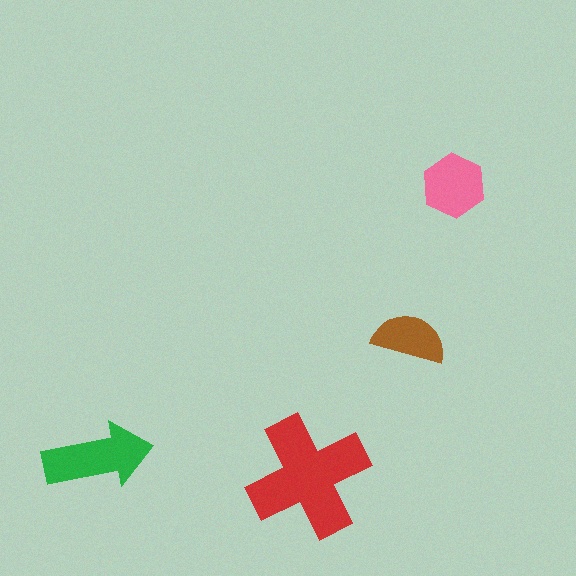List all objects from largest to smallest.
The red cross, the green arrow, the pink hexagon, the brown semicircle.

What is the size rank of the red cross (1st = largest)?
1st.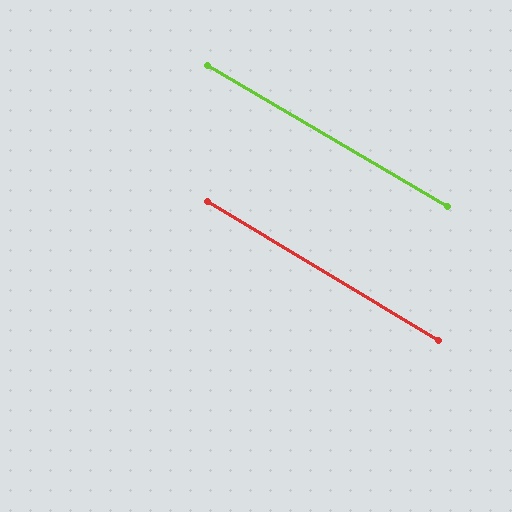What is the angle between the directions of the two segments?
Approximately 1 degree.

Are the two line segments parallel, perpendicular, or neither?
Parallel — their directions differ by only 0.7°.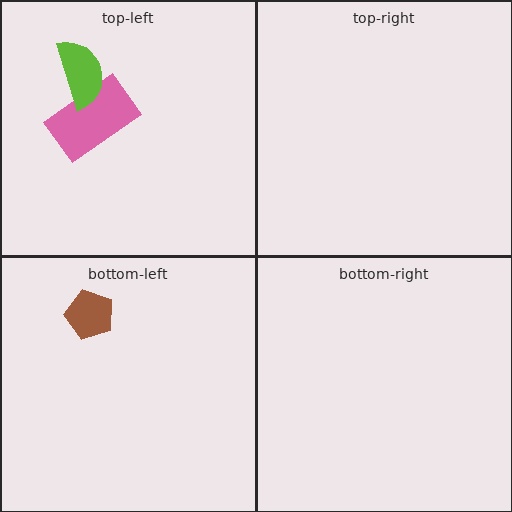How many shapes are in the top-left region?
2.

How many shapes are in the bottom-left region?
1.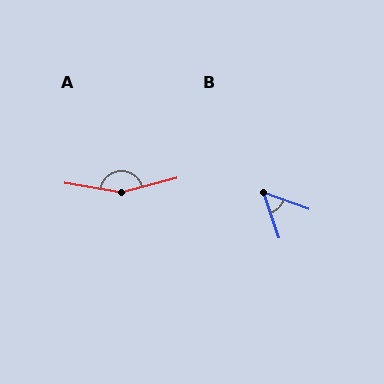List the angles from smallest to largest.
B (51°), A (156°).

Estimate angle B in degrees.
Approximately 51 degrees.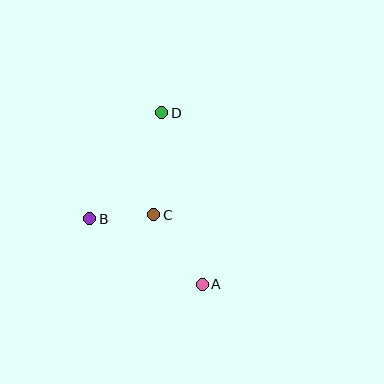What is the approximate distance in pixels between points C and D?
The distance between C and D is approximately 102 pixels.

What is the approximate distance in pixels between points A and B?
The distance between A and B is approximately 130 pixels.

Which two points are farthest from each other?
Points A and D are farthest from each other.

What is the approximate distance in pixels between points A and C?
The distance between A and C is approximately 85 pixels.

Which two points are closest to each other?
Points B and C are closest to each other.